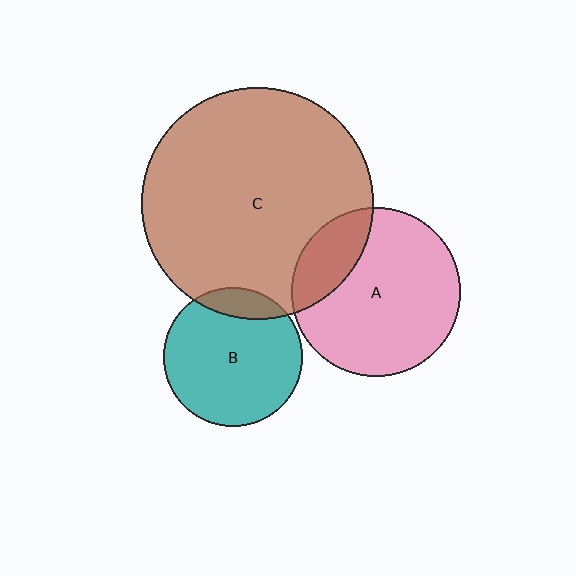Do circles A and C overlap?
Yes.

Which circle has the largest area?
Circle C (brown).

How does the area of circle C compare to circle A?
Approximately 1.9 times.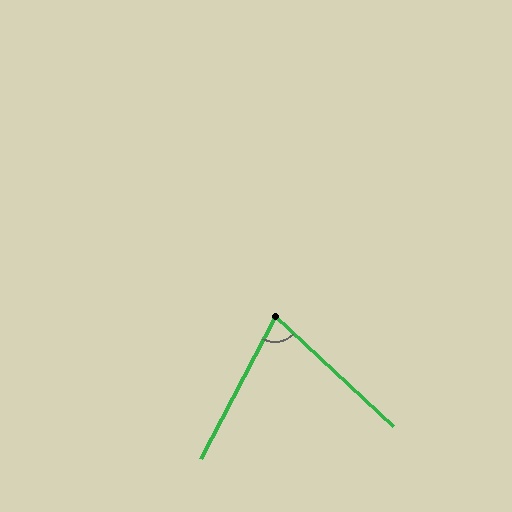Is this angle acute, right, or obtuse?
It is acute.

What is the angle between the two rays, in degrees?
Approximately 75 degrees.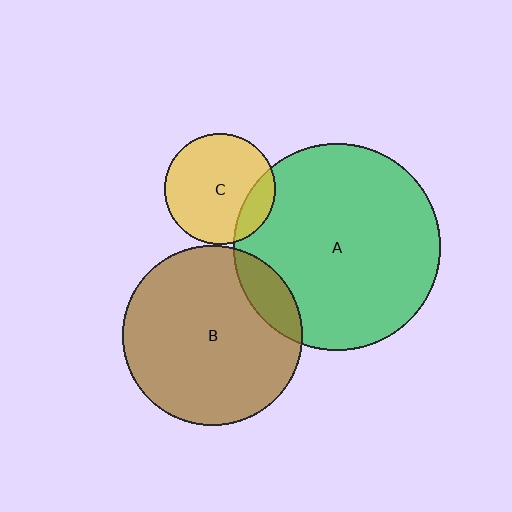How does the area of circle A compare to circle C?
Approximately 3.5 times.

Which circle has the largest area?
Circle A (green).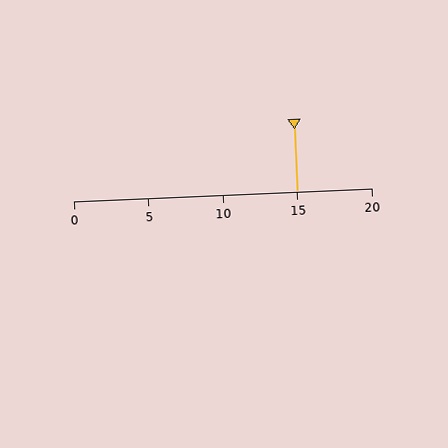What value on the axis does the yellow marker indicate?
The marker indicates approximately 15.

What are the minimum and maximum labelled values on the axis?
The axis runs from 0 to 20.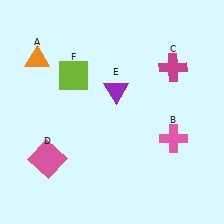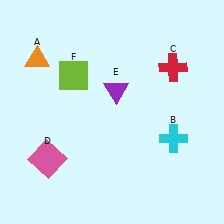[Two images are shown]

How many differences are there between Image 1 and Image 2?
There are 2 differences between the two images.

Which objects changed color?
B changed from pink to cyan. C changed from magenta to red.